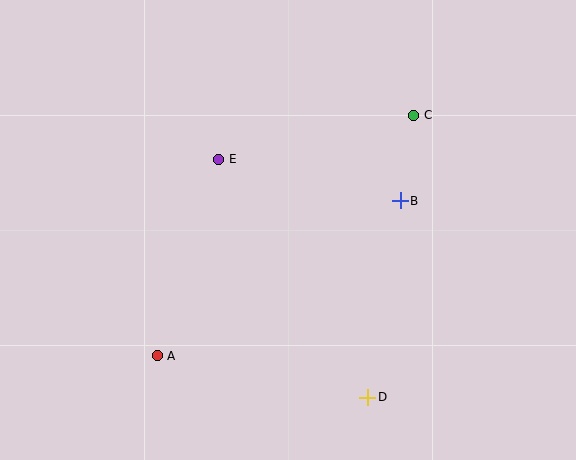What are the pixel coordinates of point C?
Point C is at (414, 115).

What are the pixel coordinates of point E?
Point E is at (219, 159).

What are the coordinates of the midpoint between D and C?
The midpoint between D and C is at (391, 256).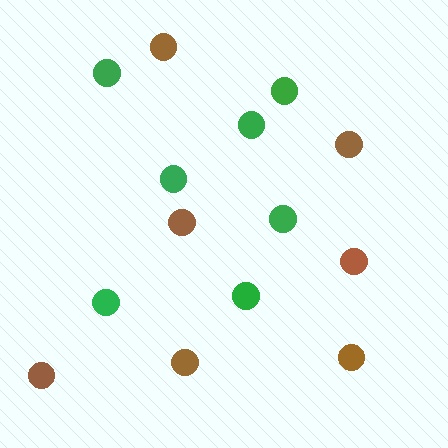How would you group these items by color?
There are 2 groups: one group of brown circles (7) and one group of green circles (7).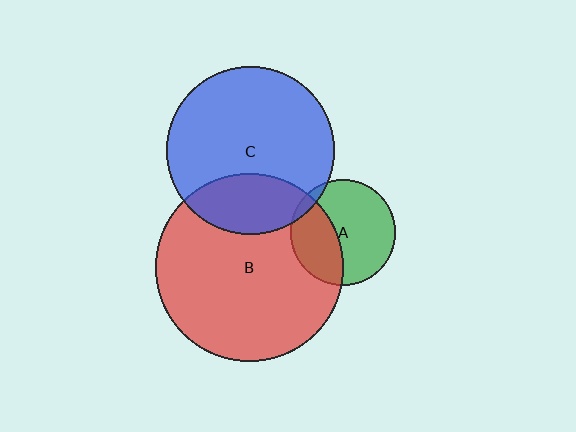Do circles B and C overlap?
Yes.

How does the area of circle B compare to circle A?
Approximately 3.2 times.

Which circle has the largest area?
Circle B (red).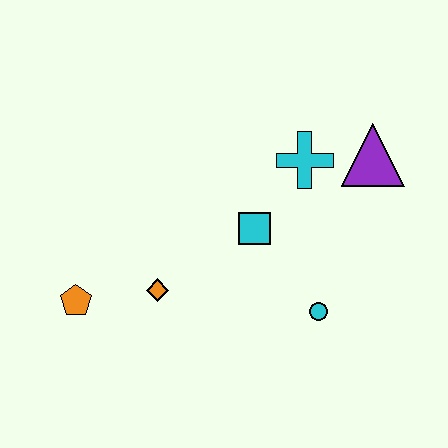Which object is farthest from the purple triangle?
The orange pentagon is farthest from the purple triangle.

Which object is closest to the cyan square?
The cyan cross is closest to the cyan square.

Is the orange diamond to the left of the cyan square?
Yes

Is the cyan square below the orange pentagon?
No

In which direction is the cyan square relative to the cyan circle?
The cyan square is above the cyan circle.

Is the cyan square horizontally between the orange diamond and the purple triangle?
Yes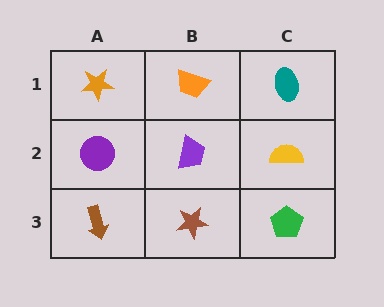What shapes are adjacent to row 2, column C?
A teal ellipse (row 1, column C), a green pentagon (row 3, column C), a purple trapezoid (row 2, column B).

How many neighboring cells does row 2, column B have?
4.